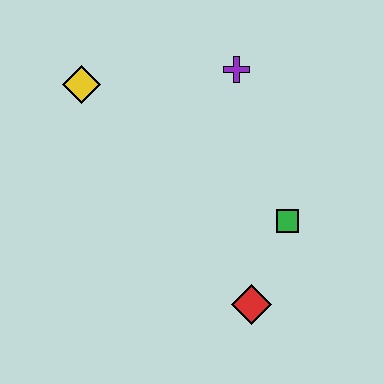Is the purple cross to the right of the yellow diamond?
Yes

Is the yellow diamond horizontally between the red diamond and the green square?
No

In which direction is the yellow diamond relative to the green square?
The yellow diamond is to the left of the green square.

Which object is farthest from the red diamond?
The yellow diamond is farthest from the red diamond.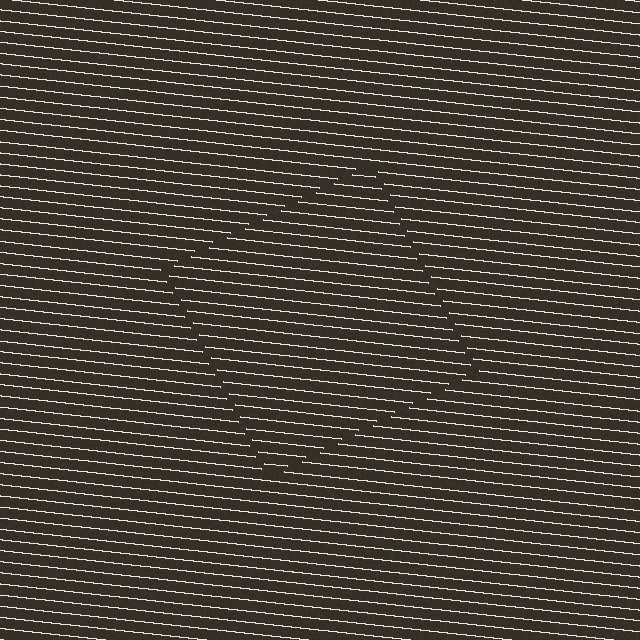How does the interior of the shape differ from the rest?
The interior of the shape contains the same grating, shifted by half a period — the contour is defined by the phase discontinuity where line-ends from the inner and outer gratings abut.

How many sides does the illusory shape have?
4 sides — the line-ends trace a square.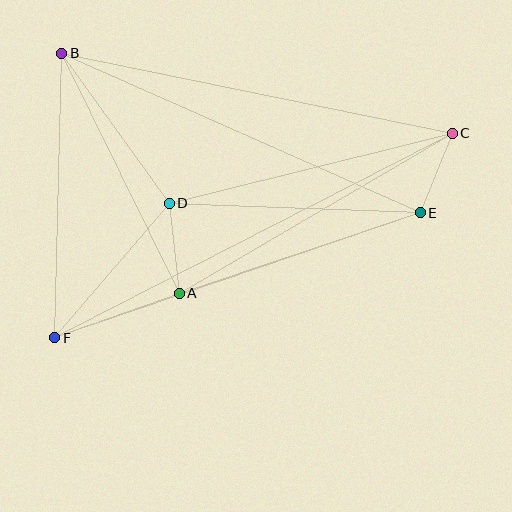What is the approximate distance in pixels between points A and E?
The distance between A and E is approximately 254 pixels.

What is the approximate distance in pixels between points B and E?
The distance between B and E is approximately 392 pixels.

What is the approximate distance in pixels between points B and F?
The distance between B and F is approximately 284 pixels.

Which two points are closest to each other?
Points C and E are closest to each other.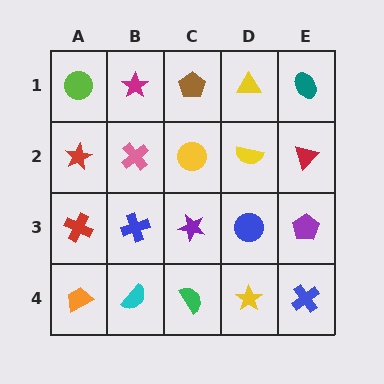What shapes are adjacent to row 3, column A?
A red star (row 2, column A), an orange trapezoid (row 4, column A), a blue cross (row 3, column B).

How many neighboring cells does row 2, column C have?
4.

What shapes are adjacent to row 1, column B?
A pink cross (row 2, column B), a lime circle (row 1, column A), a brown pentagon (row 1, column C).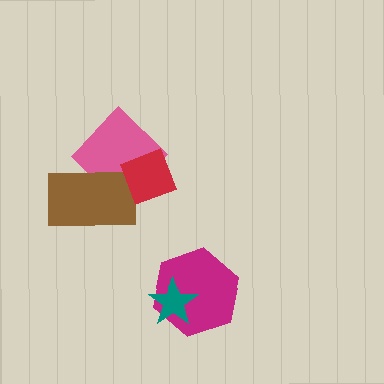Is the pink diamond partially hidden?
Yes, it is partially covered by another shape.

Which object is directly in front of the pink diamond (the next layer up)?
The brown rectangle is directly in front of the pink diamond.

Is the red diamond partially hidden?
No, no other shape covers it.